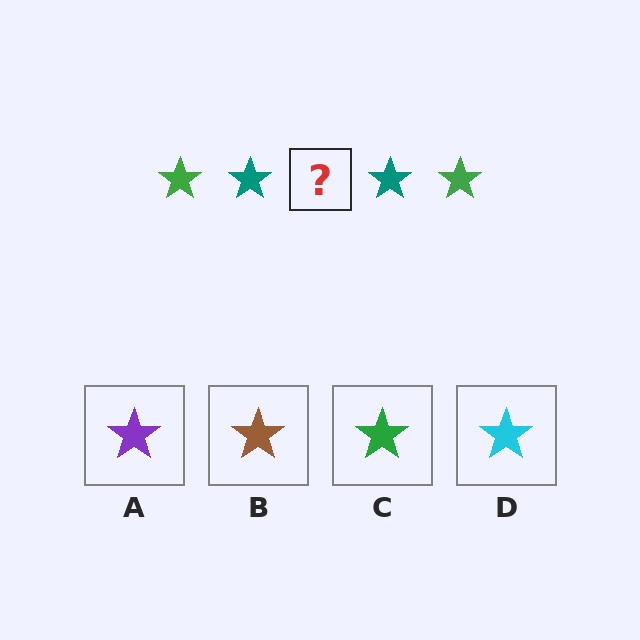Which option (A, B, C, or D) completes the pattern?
C.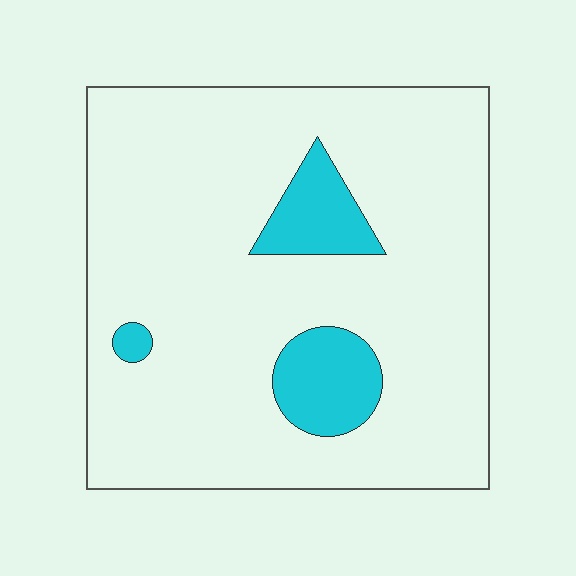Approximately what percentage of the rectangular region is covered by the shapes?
Approximately 10%.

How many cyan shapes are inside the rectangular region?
3.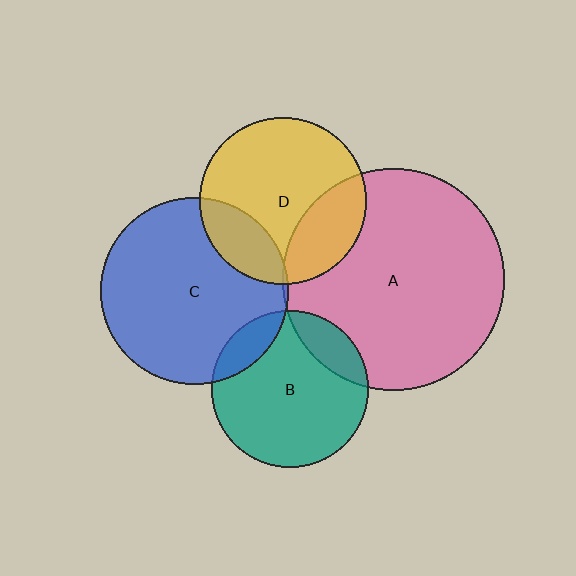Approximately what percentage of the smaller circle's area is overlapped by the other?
Approximately 25%.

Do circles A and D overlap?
Yes.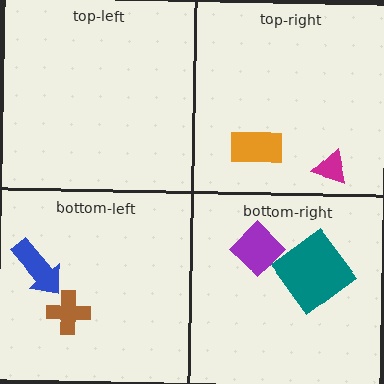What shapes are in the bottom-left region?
The blue arrow, the brown cross.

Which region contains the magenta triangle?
The top-right region.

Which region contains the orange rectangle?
The top-right region.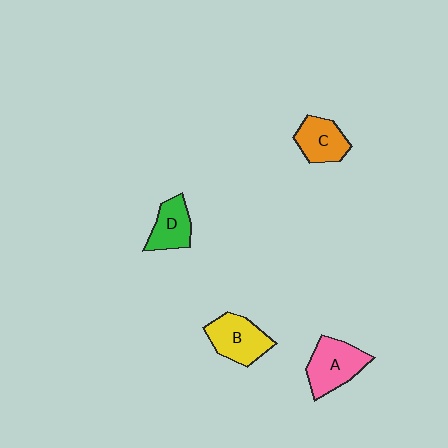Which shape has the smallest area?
Shape D (green).